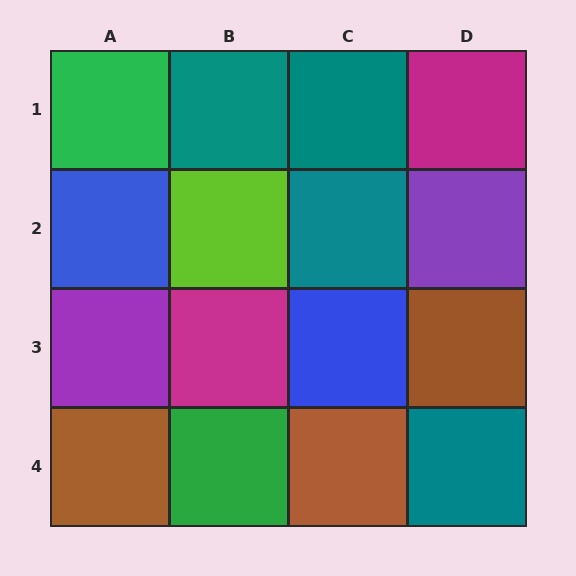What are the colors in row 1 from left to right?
Green, teal, teal, magenta.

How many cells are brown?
3 cells are brown.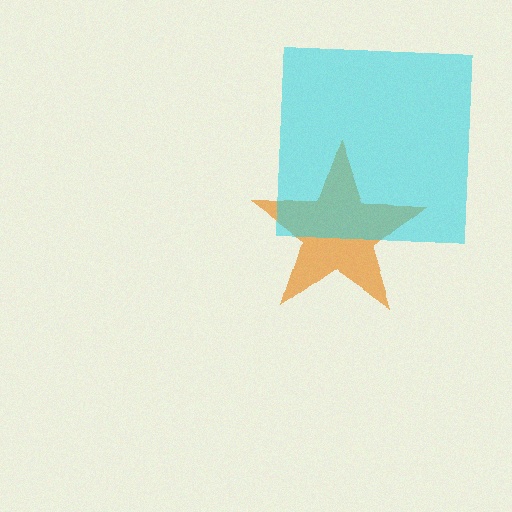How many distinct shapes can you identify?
There are 2 distinct shapes: an orange star, a cyan square.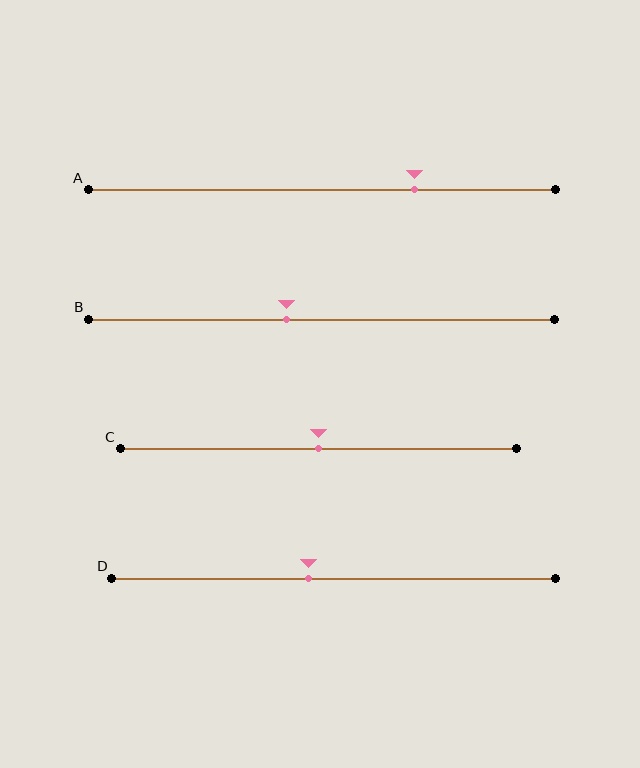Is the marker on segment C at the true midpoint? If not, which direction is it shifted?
Yes, the marker on segment C is at the true midpoint.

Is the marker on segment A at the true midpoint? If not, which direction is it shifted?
No, the marker on segment A is shifted to the right by about 20% of the segment length.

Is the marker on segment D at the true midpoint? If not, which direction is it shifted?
No, the marker on segment D is shifted to the left by about 6% of the segment length.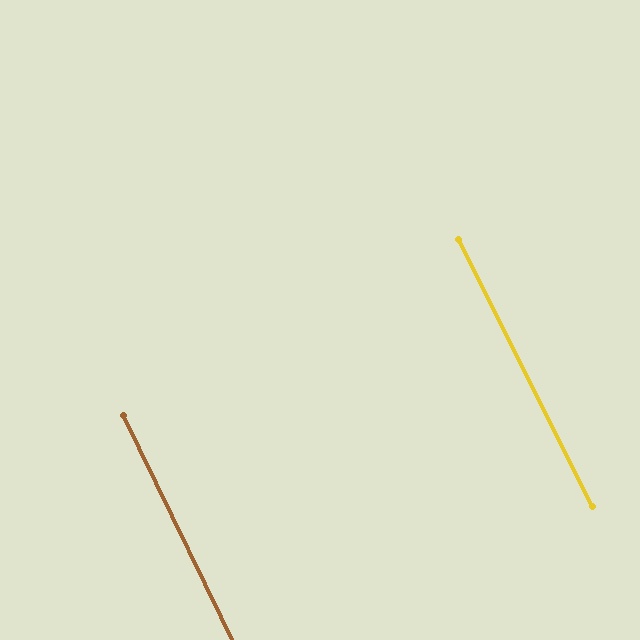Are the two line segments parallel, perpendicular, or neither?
Parallel — their directions differ by only 0.5°.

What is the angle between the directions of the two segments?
Approximately 0 degrees.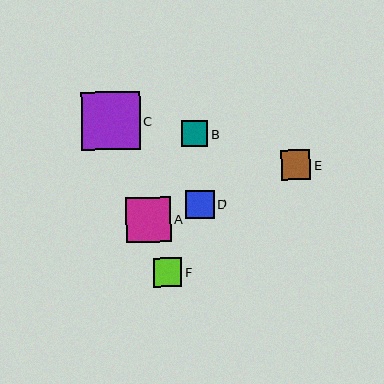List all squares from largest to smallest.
From largest to smallest: C, A, E, F, D, B.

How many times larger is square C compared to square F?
Square C is approximately 2.1 times the size of square F.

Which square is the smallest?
Square B is the smallest with a size of approximately 26 pixels.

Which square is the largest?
Square C is the largest with a size of approximately 59 pixels.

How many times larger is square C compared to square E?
Square C is approximately 2.0 times the size of square E.